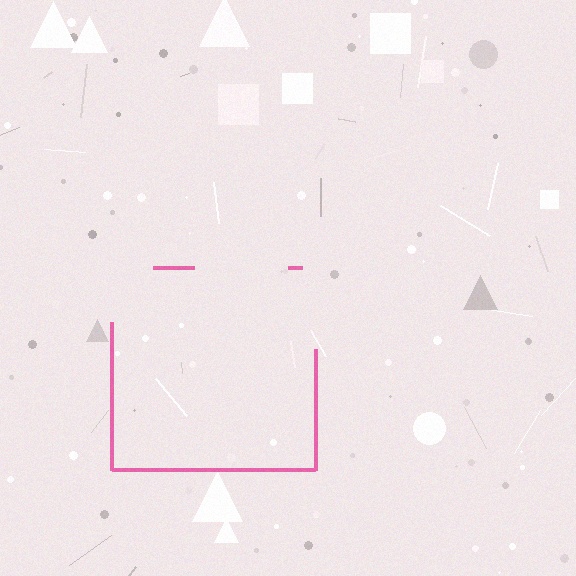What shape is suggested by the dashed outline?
The dashed outline suggests a square.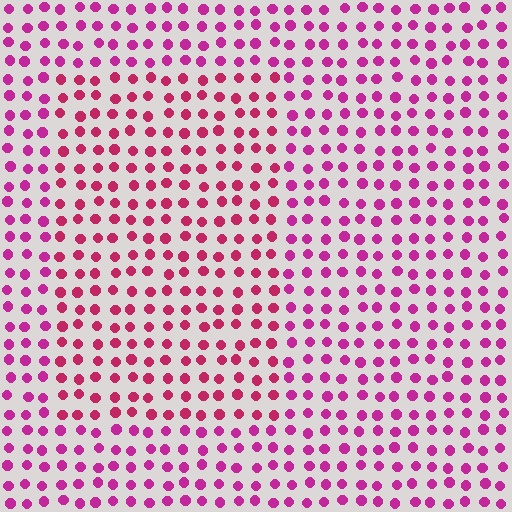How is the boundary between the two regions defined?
The boundary is defined purely by a slight shift in hue (about 22 degrees). Spacing, size, and orientation are identical on both sides.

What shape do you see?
I see a rectangle.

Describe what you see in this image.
The image is filled with small magenta elements in a uniform arrangement. A rectangle-shaped region is visible where the elements are tinted to a slightly different hue, forming a subtle color boundary.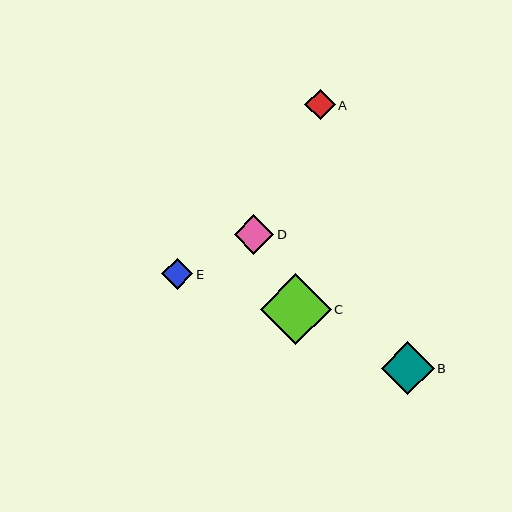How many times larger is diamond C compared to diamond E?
Diamond C is approximately 2.2 times the size of diamond E.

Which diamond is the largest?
Diamond C is the largest with a size of approximately 71 pixels.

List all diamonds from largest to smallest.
From largest to smallest: C, B, D, E, A.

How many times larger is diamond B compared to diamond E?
Diamond B is approximately 1.7 times the size of diamond E.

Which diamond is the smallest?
Diamond A is the smallest with a size of approximately 30 pixels.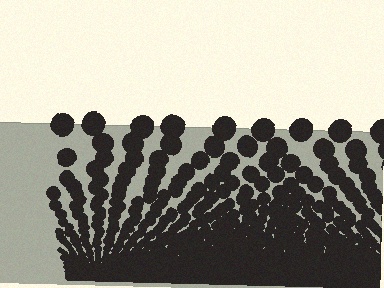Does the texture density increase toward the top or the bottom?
Density increases toward the bottom.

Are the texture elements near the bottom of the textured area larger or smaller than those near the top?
Smaller. The gradient is inverted — elements near the bottom are smaller and denser.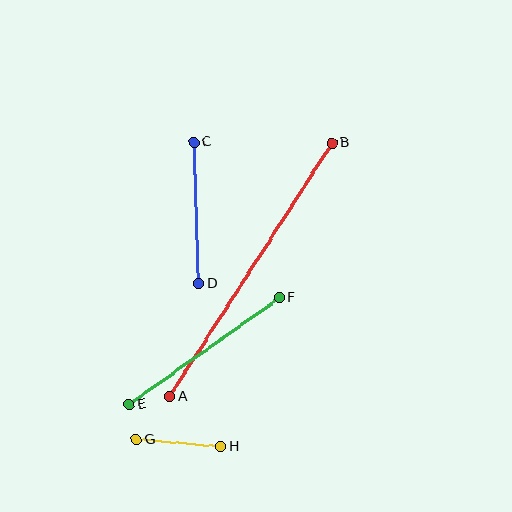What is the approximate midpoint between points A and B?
The midpoint is at approximately (251, 269) pixels.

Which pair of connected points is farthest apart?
Points A and B are farthest apart.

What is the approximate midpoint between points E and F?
The midpoint is at approximately (204, 351) pixels.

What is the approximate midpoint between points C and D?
The midpoint is at approximately (196, 213) pixels.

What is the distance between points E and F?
The distance is approximately 184 pixels.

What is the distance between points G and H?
The distance is approximately 84 pixels.